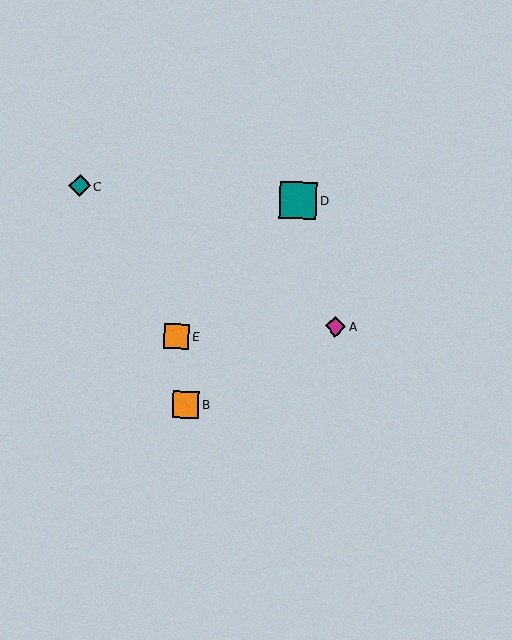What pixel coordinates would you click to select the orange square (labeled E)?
Click at (177, 337) to select the orange square E.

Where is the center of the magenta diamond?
The center of the magenta diamond is at (336, 327).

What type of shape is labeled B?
Shape B is an orange square.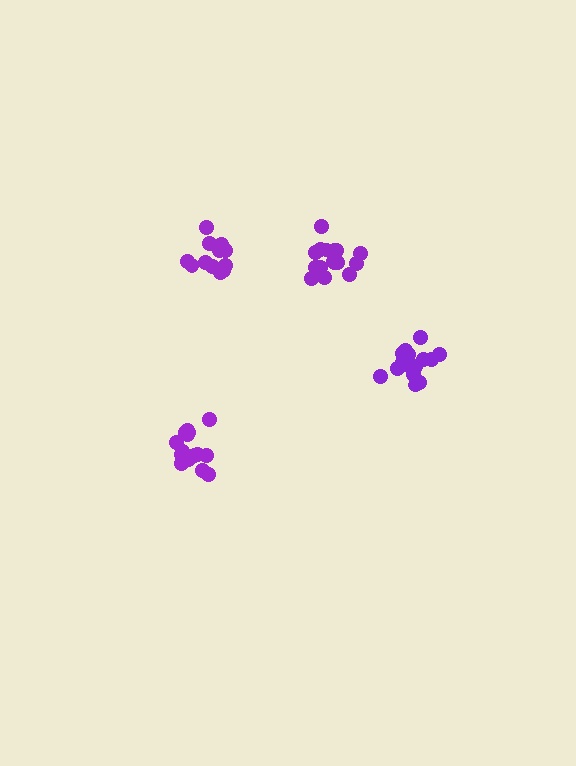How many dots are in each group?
Group 1: 18 dots, Group 2: 12 dots, Group 3: 17 dots, Group 4: 16 dots (63 total).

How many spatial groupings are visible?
There are 4 spatial groupings.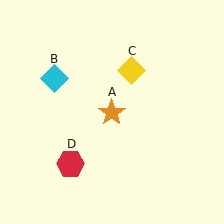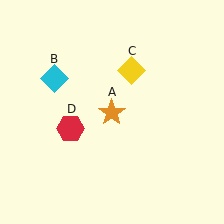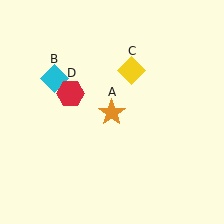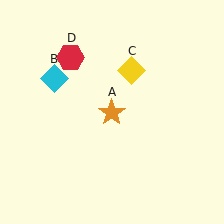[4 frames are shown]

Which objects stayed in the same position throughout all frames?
Orange star (object A) and cyan diamond (object B) and yellow diamond (object C) remained stationary.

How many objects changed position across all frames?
1 object changed position: red hexagon (object D).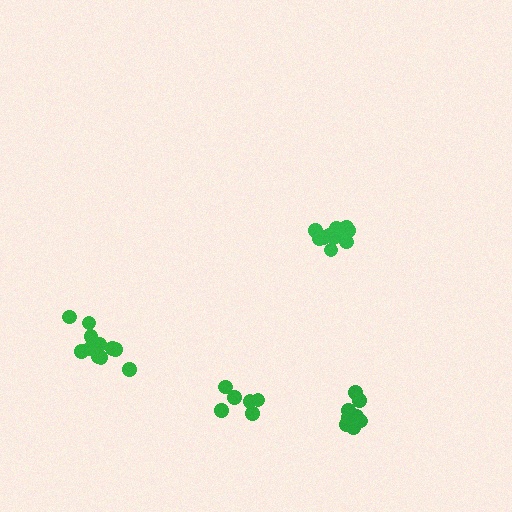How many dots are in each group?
Group 1: 11 dots, Group 2: 11 dots, Group 3: 6 dots, Group 4: 8 dots (36 total).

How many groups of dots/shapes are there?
There are 4 groups.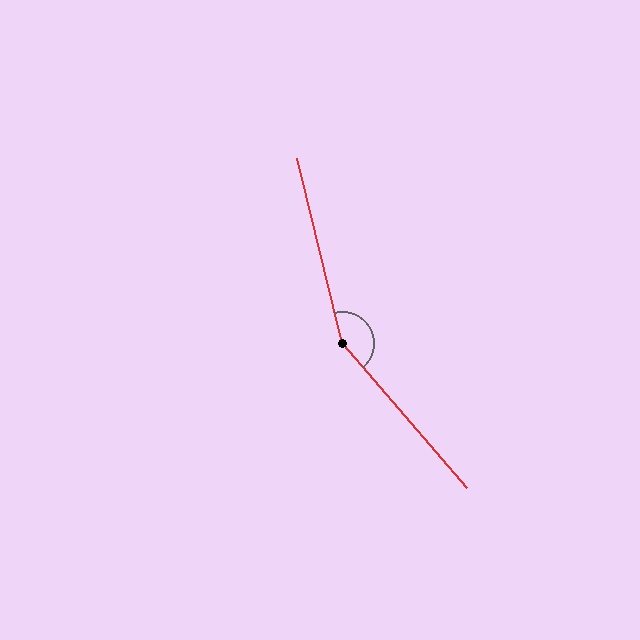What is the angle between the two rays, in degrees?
Approximately 153 degrees.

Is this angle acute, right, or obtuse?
It is obtuse.